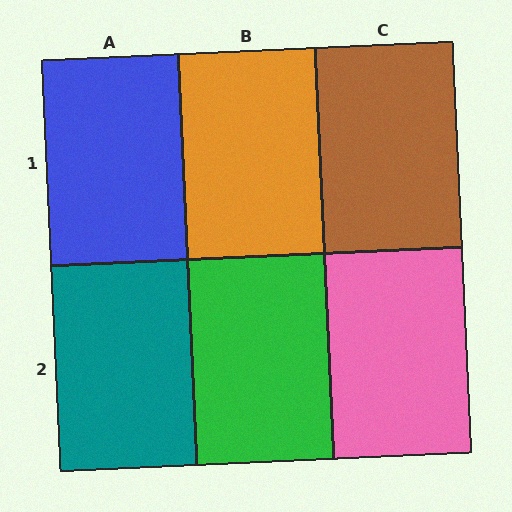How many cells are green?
1 cell is green.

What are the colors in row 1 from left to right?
Blue, orange, brown.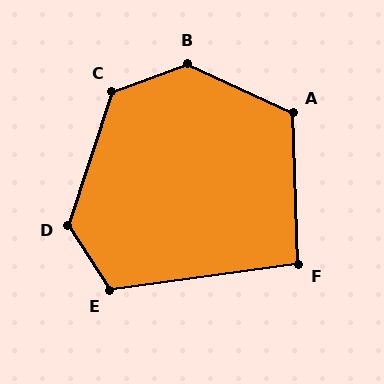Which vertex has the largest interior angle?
B, at approximately 135 degrees.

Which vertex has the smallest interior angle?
F, at approximately 96 degrees.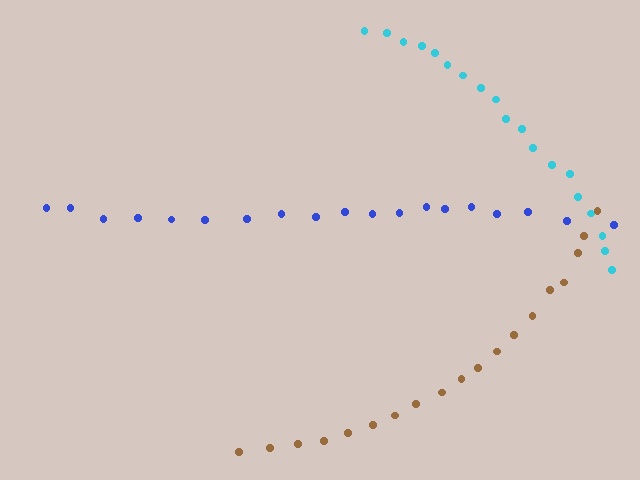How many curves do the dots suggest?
There are 3 distinct paths.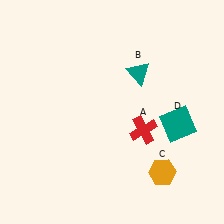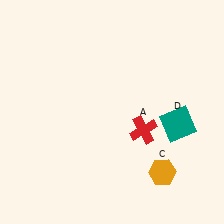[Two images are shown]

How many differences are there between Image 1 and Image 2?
There is 1 difference between the two images.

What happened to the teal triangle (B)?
The teal triangle (B) was removed in Image 2. It was in the top-right area of Image 1.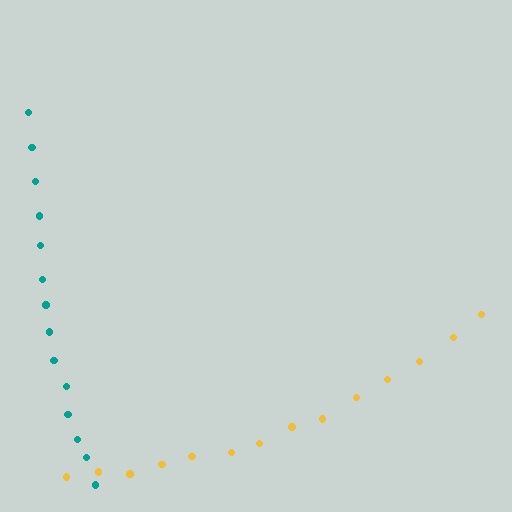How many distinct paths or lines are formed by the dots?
There are 2 distinct paths.